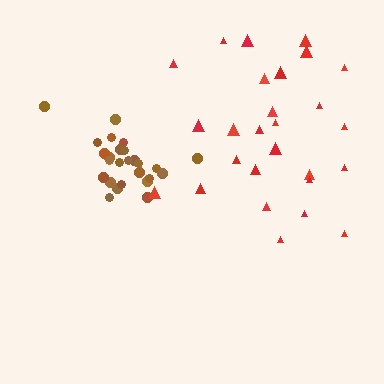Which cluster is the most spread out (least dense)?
Red.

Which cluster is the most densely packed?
Brown.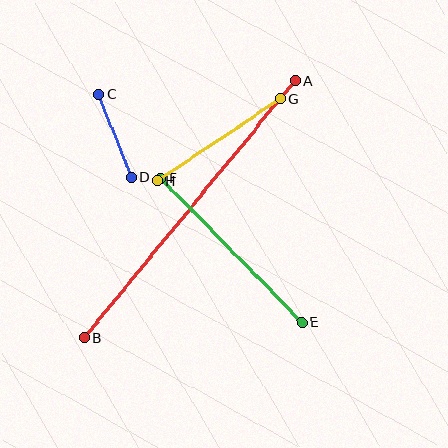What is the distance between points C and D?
The distance is approximately 90 pixels.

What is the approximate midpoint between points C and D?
The midpoint is at approximately (115, 136) pixels.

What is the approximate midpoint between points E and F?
The midpoint is at approximately (231, 250) pixels.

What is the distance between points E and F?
The distance is approximately 201 pixels.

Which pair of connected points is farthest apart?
Points A and B are farthest apart.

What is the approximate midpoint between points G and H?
The midpoint is at approximately (219, 140) pixels.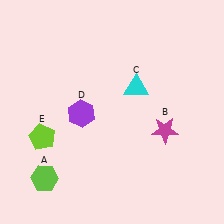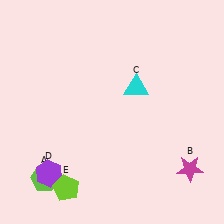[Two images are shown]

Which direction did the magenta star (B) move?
The magenta star (B) moved down.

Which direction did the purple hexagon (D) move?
The purple hexagon (D) moved down.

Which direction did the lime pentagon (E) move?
The lime pentagon (E) moved down.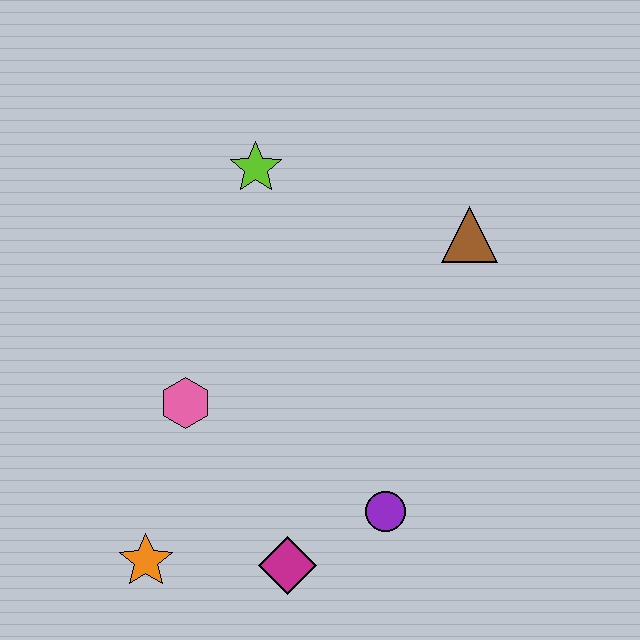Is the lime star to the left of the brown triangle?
Yes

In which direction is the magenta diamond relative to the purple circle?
The magenta diamond is to the left of the purple circle.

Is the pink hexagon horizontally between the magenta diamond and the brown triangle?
No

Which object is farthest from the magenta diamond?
The lime star is farthest from the magenta diamond.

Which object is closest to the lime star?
The brown triangle is closest to the lime star.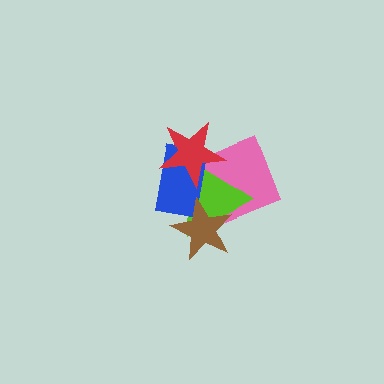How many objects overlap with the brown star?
3 objects overlap with the brown star.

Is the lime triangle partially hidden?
Yes, it is partially covered by another shape.